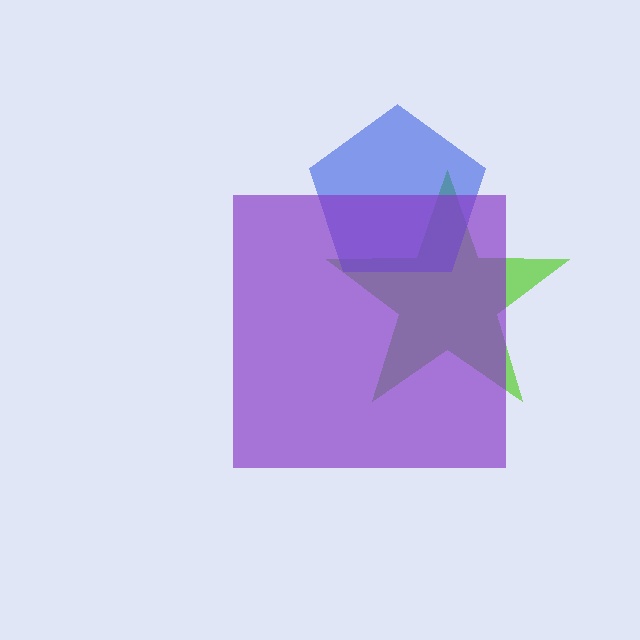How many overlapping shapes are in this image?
There are 3 overlapping shapes in the image.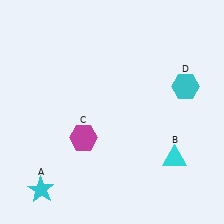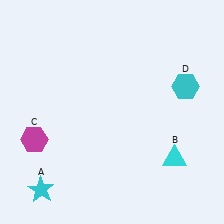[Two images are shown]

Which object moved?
The magenta hexagon (C) moved left.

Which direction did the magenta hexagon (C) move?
The magenta hexagon (C) moved left.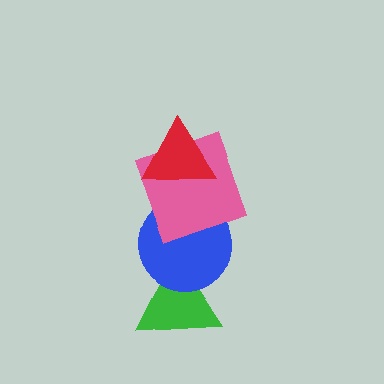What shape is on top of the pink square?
The red triangle is on top of the pink square.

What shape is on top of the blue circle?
The pink square is on top of the blue circle.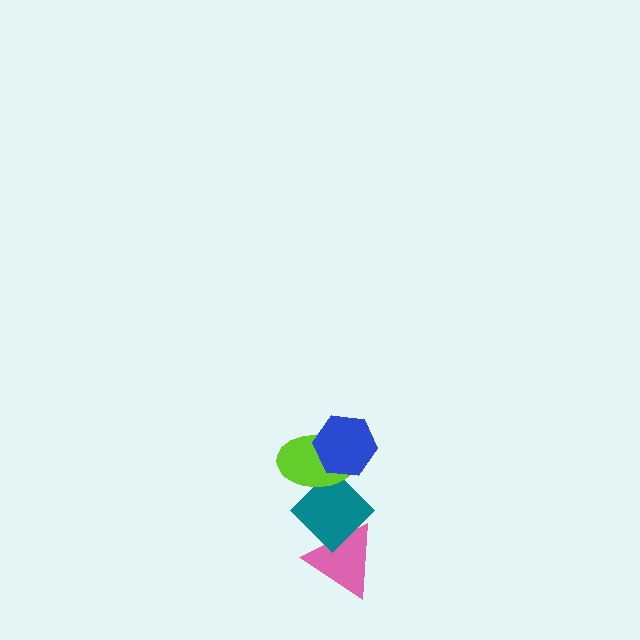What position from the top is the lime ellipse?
The lime ellipse is 2nd from the top.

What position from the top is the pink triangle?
The pink triangle is 4th from the top.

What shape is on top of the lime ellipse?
The blue hexagon is on top of the lime ellipse.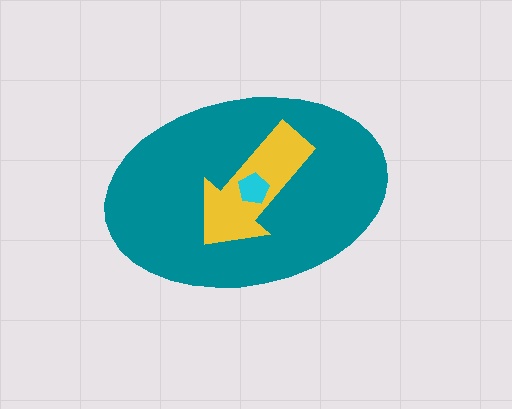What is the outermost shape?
The teal ellipse.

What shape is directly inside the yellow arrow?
The cyan pentagon.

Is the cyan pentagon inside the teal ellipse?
Yes.